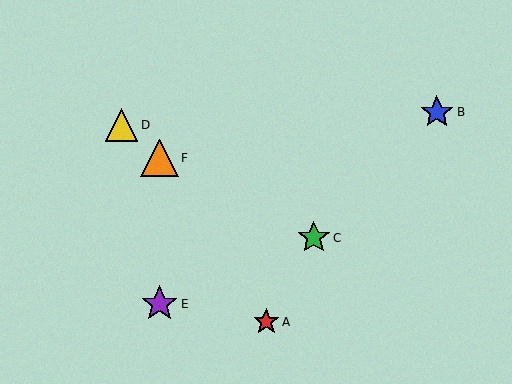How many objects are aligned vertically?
2 objects (E, F) are aligned vertically.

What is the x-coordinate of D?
Object D is at x≈121.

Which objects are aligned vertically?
Objects E, F are aligned vertically.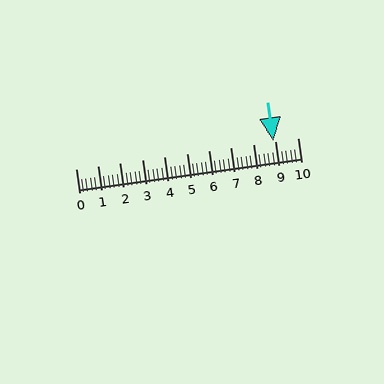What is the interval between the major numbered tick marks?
The major tick marks are spaced 1 units apart.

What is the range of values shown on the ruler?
The ruler shows values from 0 to 10.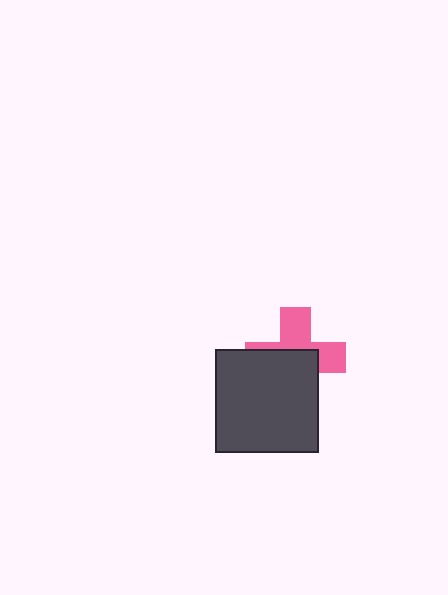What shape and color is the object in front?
The object in front is a dark gray rectangle.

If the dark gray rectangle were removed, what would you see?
You would see the complete pink cross.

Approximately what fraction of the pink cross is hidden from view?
Roughly 53% of the pink cross is hidden behind the dark gray rectangle.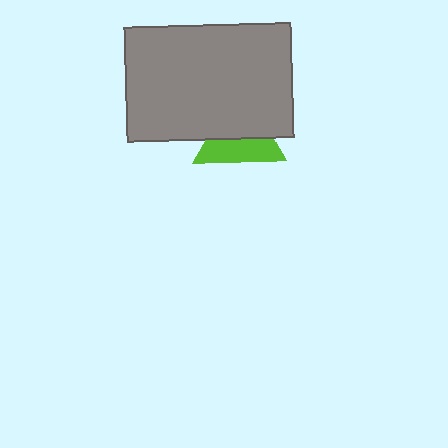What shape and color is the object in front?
The object in front is a gray rectangle.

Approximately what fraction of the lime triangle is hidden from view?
Roughly 51% of the lime triangle is hidden behind the gray rectangle.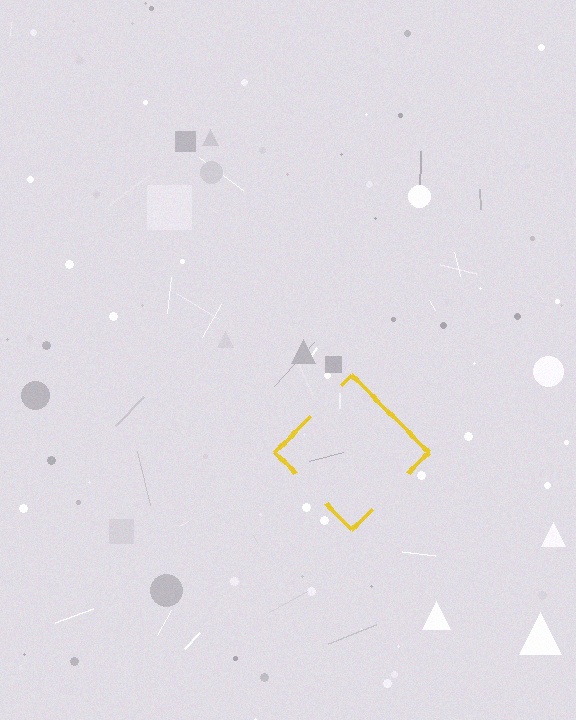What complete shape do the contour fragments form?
The contour fragments form a diamond.